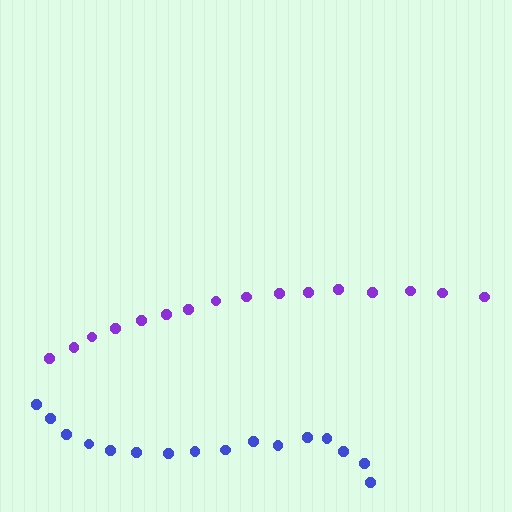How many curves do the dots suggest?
There are 2 distinct paths.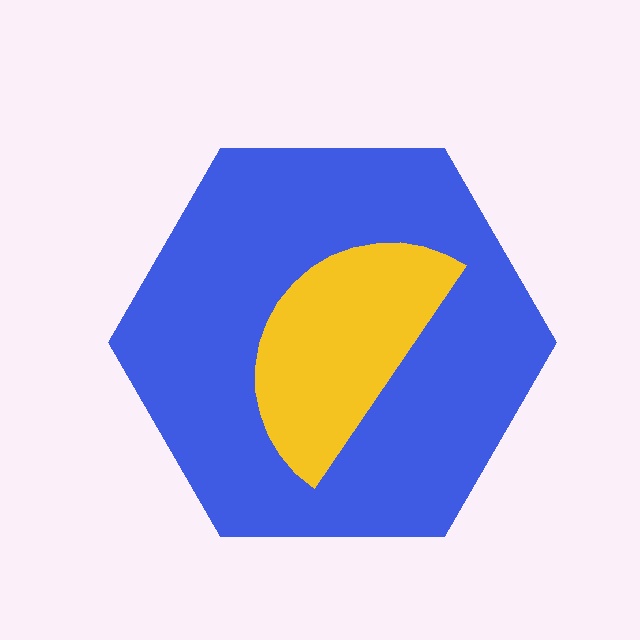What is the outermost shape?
The blue hexagon.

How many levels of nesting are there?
2.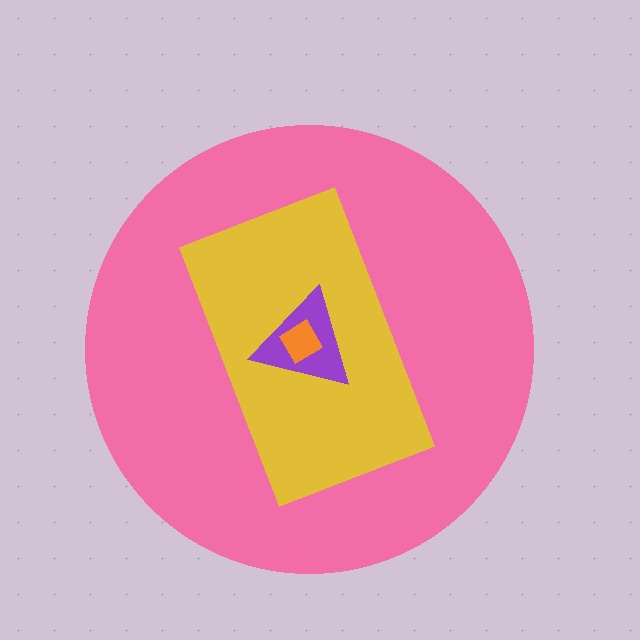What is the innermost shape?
The orange diamond.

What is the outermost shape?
The pink circle.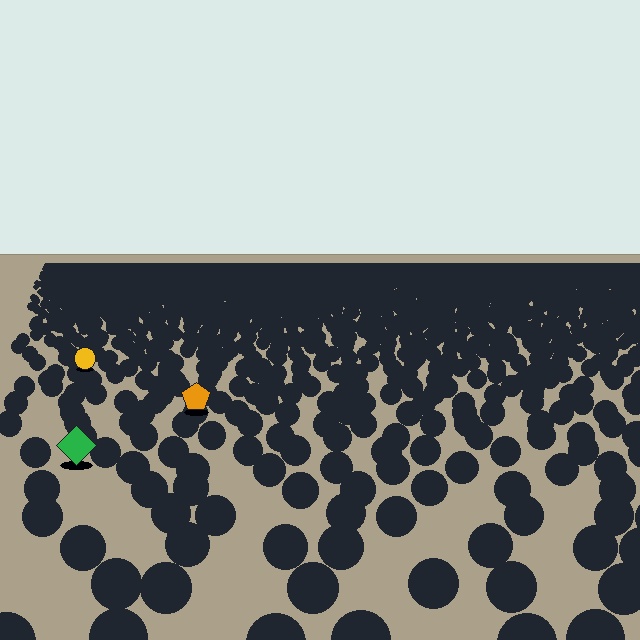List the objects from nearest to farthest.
From nearest to farthest: the green diamond, the orange pentagon, the yellow circle.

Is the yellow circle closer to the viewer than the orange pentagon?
No. The orange pentagon is closer — you can tell from the texture gradient: the ground texture is coarser near it.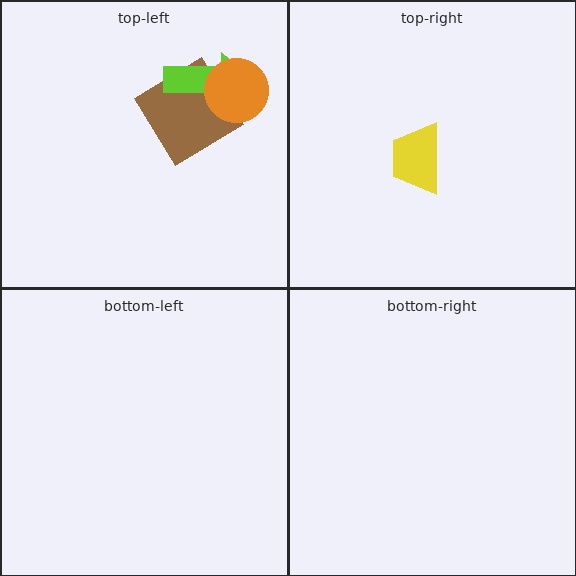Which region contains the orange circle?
The top-left region.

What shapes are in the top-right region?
The yellow trapezoid.